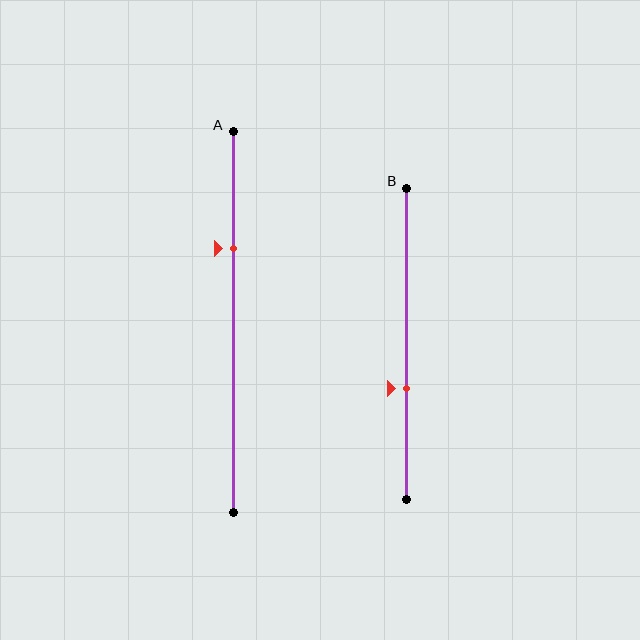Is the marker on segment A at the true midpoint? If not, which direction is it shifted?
No, the marker on segment A is shifted upward by about 19% of the segment length.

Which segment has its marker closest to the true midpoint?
Segment B has its marker closest to the true midpoint.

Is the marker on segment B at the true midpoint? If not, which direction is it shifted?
No, the marker on segment B is shifted downward by about 14% of the segment length.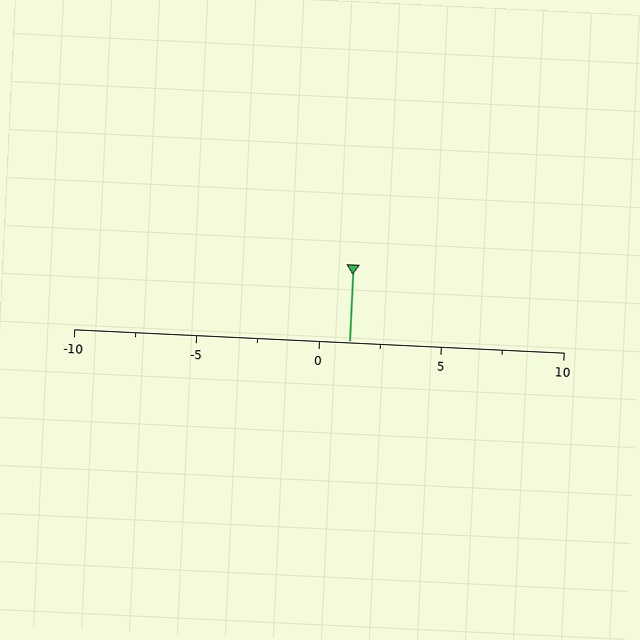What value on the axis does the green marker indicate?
The marker indicates approximately 1.2.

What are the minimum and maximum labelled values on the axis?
The axis runs from -10 to 10.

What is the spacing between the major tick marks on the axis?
The major ticks are spaced 5 apart.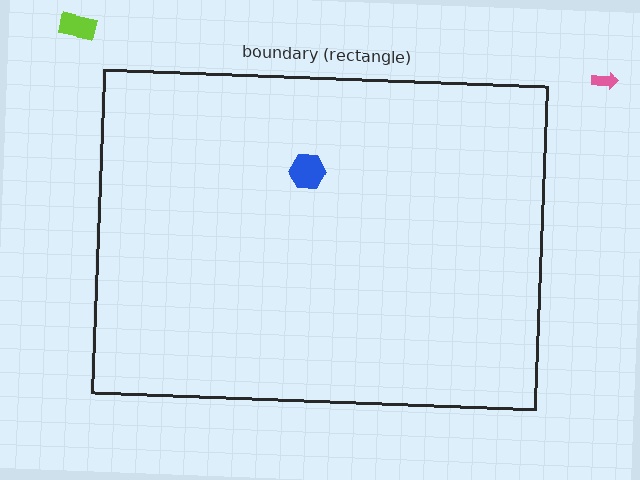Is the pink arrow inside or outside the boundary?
Outside.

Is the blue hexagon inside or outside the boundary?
Inside.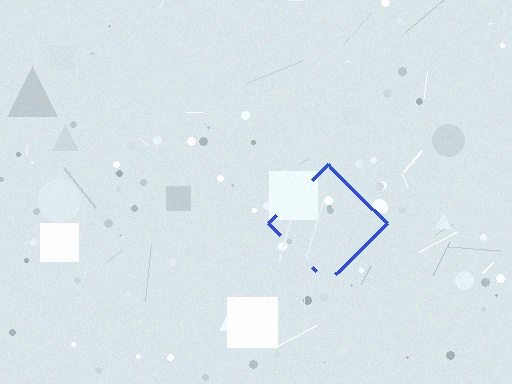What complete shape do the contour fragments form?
The contour fragments form a diamond.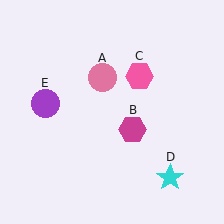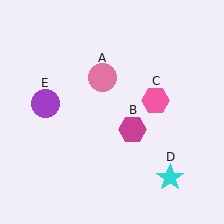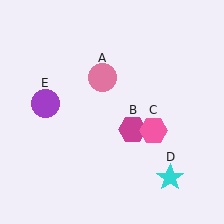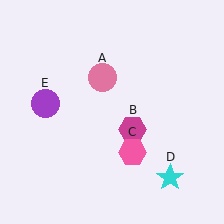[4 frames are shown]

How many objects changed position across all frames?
1 object changed position: pink hexagon (object C).